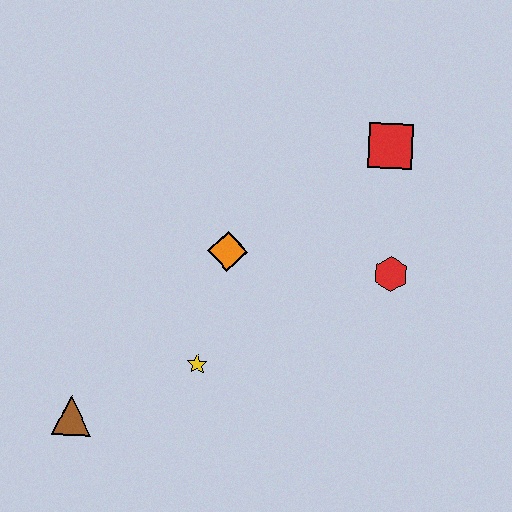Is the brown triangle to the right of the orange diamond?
No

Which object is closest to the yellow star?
The orange diamond is closest to the yellow star.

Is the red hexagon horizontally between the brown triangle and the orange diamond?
No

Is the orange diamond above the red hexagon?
Yes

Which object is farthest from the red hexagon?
The brown triangle is farthest from the red hexagon.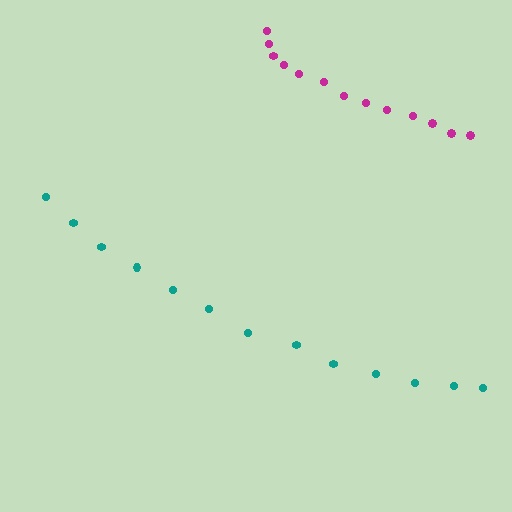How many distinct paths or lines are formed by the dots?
There are 2 distinct paths.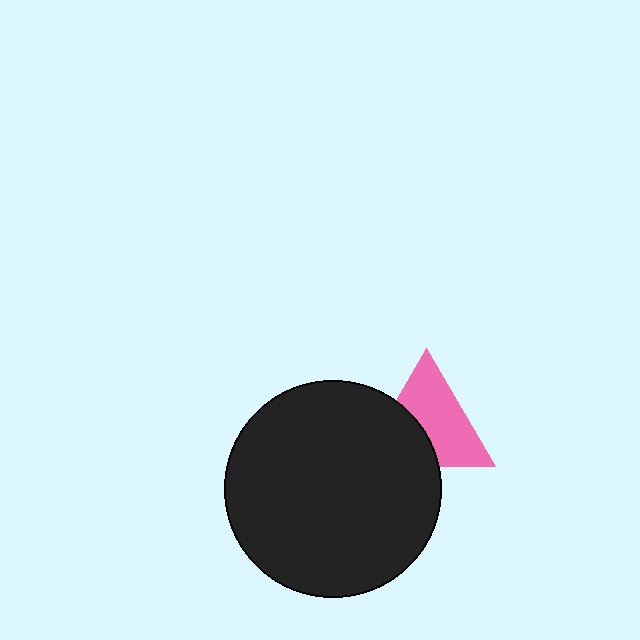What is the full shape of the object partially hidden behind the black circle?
The partially hidden object is a pink triangle.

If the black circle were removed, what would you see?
You would see the complete pink triangle.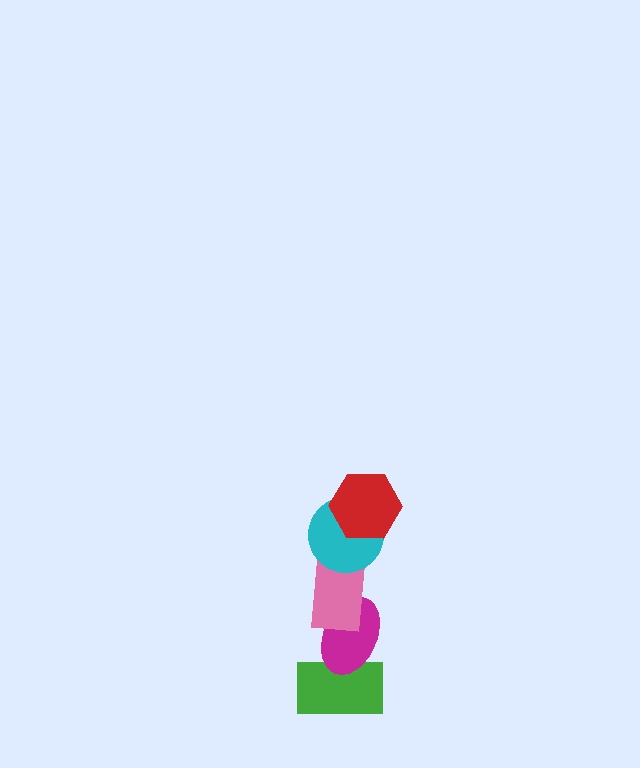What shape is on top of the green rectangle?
The magenta ellipse is on top of the green rectangle.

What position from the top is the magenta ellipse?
The magenta ellipse is 4th from the top.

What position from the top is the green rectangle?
The green rectangle is 5th from the top.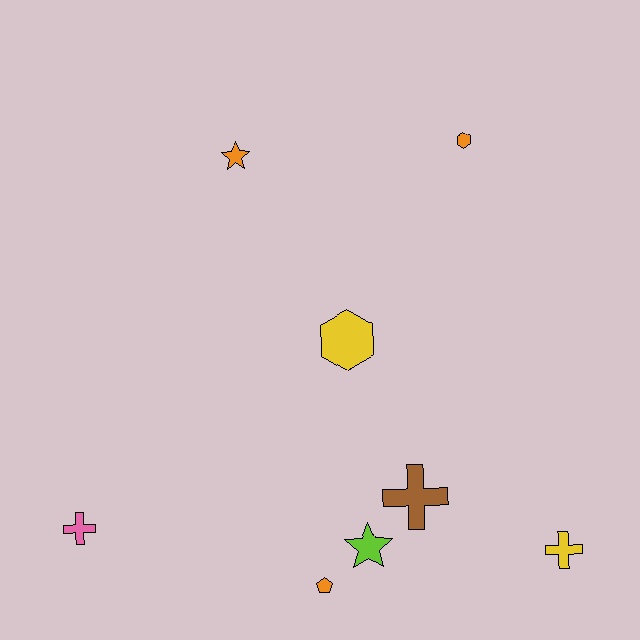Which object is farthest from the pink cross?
The orange hexagon is farthest from the pink cross.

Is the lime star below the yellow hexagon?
Yes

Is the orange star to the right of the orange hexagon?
No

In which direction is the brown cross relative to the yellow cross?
The brown cross is to the left of the yellow cross.